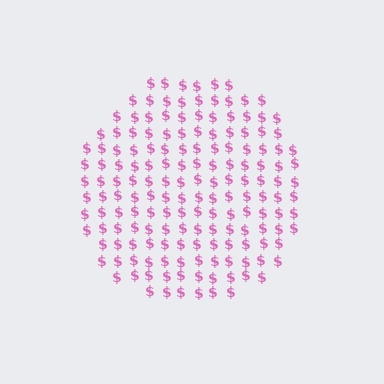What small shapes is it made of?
It is made of small dollar signs.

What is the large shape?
The large shape is a circle.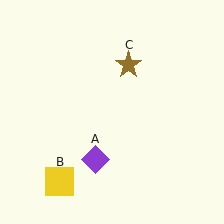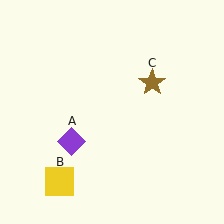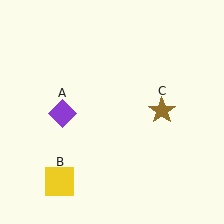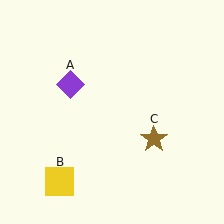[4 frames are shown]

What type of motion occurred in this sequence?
The purple diamond (object A), brown star (object C) rotated clockwise around the center of the scene.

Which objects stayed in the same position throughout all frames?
Yellow square (object B) remained stationary.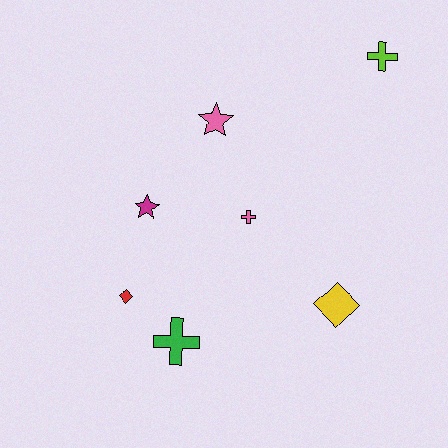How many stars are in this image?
There are 2 stars.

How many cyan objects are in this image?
There are no cyan objects.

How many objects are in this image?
There are 7 objects.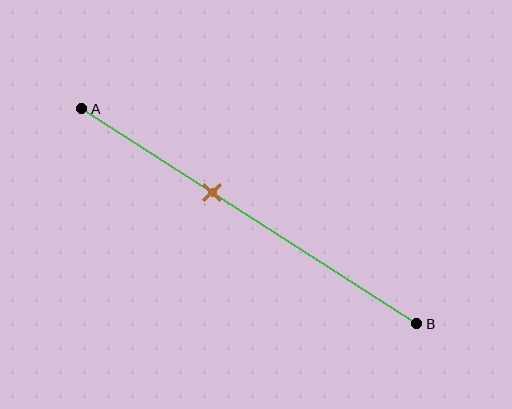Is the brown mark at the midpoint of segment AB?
No, the mark is at about 40% from A, not at the 50% midpoint.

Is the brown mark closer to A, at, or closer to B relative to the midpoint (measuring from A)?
The brown mark is closer to point A than the midpoint of segment AB.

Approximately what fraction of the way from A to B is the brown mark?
The brown mark is approximately 40% of the way from A to B.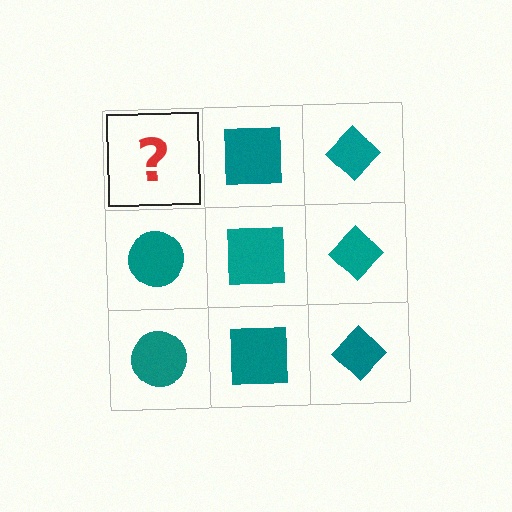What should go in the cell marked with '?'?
The missing cell should contain a teal circle.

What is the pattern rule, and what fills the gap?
The rule is that each column has a consistent shape. The gap should be filled with a teal circle.